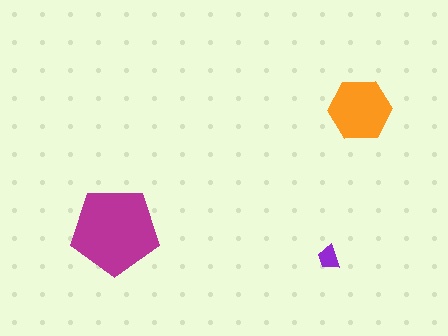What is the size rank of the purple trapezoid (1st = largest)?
3rd.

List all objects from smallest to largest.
The purple trapezoid, the orange hexagon, the magenta pentagon.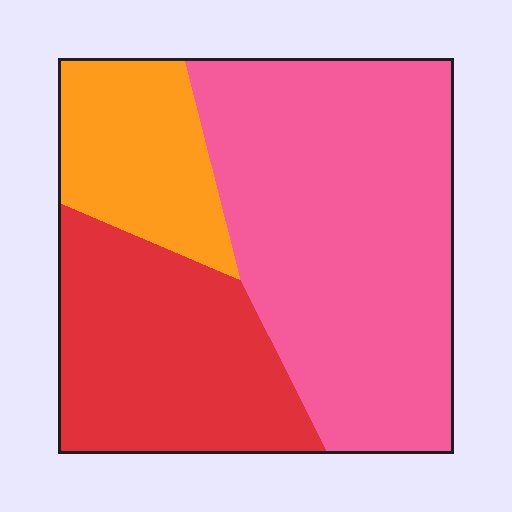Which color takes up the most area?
Pink, at roughly 55%.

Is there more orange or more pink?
Pink.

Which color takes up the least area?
Orange, at roughly 15%.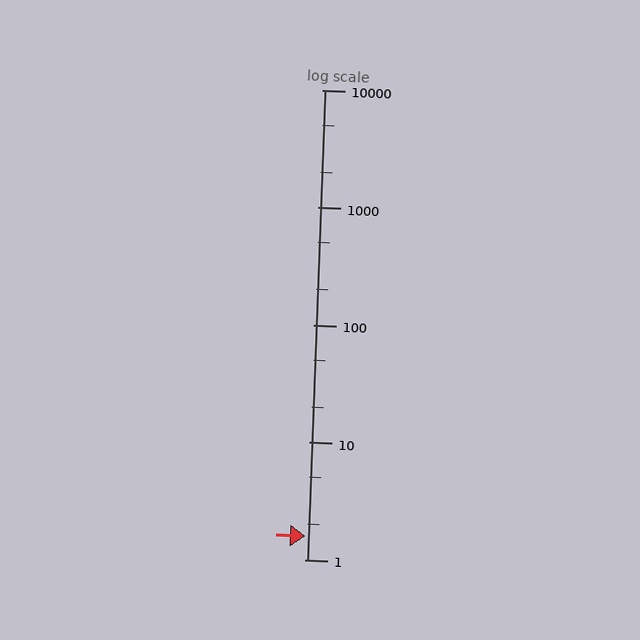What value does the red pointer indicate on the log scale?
The pointer indicates approximately 1.6.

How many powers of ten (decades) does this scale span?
The scale spans 4 decades, from 1 to 10000.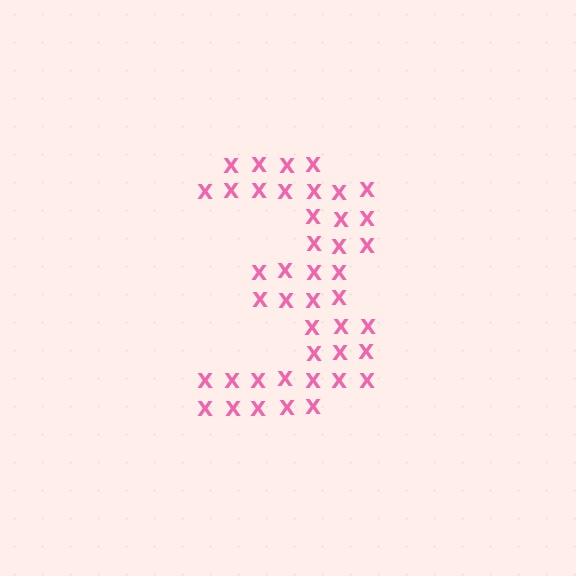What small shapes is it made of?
It is made of small letter X's.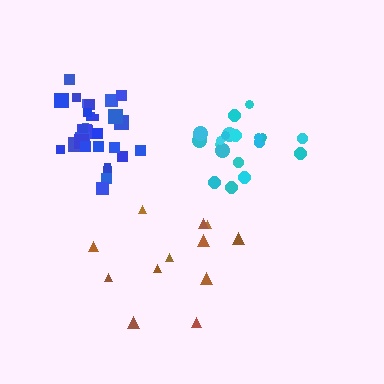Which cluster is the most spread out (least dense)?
Brown.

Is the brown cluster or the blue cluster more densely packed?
Blue.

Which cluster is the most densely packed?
Blue.